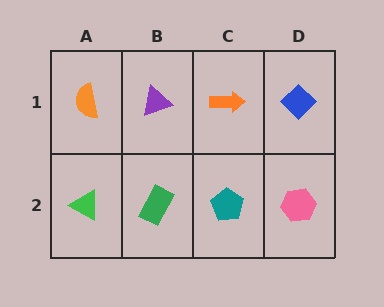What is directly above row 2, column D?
A blue diamond.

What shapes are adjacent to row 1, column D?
A pink hexagon (row 2, column D), an orange arrow (row 1, column C).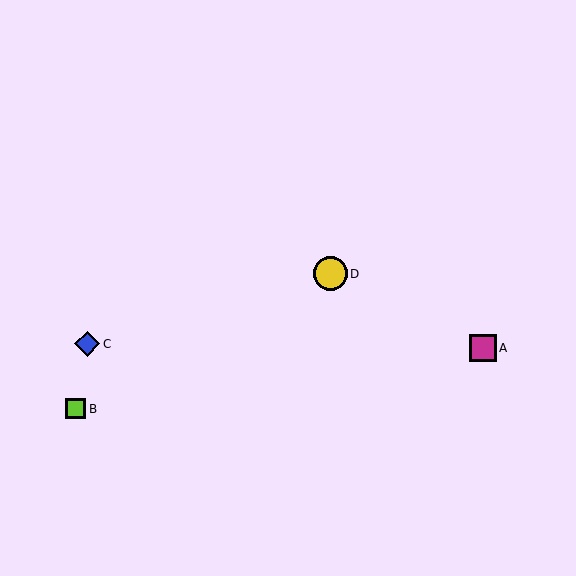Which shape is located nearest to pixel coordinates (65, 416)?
The lime square (labeled B) at (76, 409) is nearest to that location.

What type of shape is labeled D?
Shape D is a yellow circle.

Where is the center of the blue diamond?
The center of the blue diamond is at (87, 344).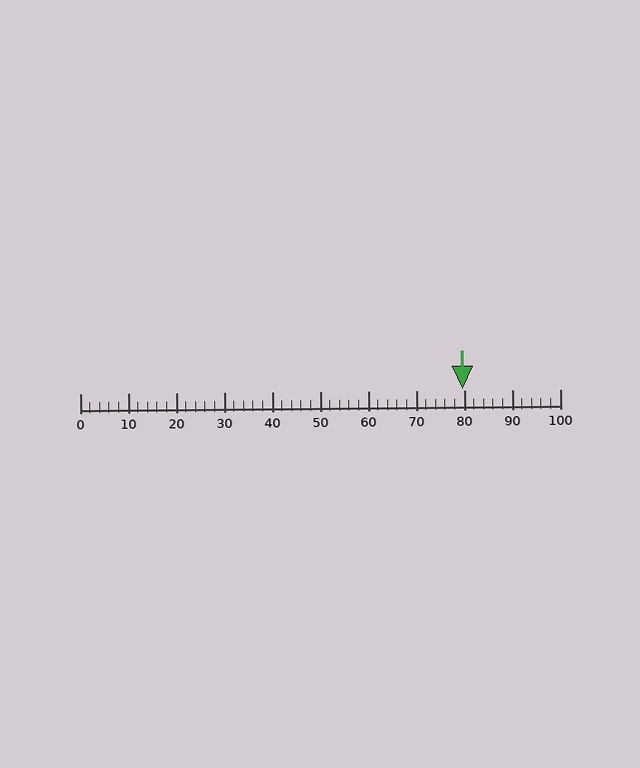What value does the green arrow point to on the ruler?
The green arrow points to approximately 80.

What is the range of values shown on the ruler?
The ruler shows values from 0 to 100.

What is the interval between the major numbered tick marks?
The major tick marks are spaced 10 units apart.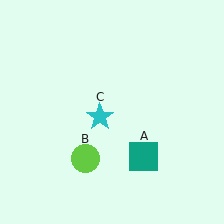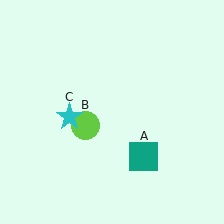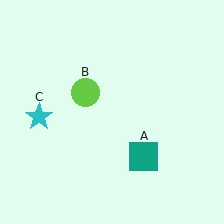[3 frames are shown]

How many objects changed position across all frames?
2 objects changed position: lime circle (object B), cyan star (object C).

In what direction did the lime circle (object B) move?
The lime circle (object B) moved up.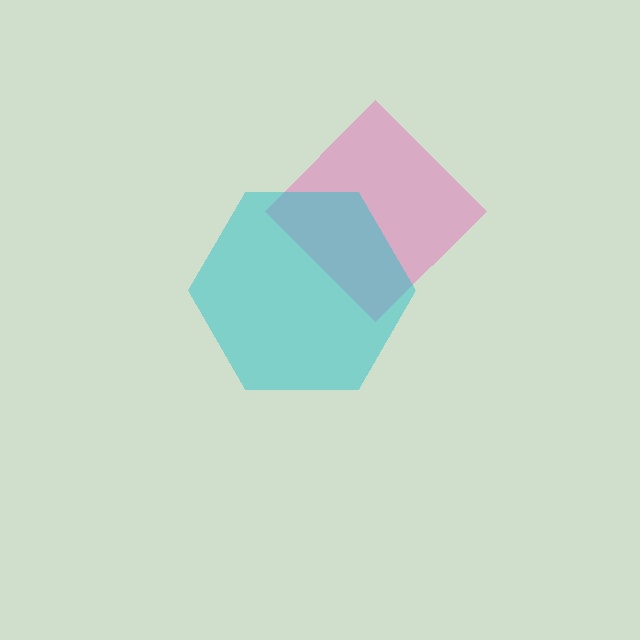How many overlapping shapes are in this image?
There are 2 overlapping shapes in the image.